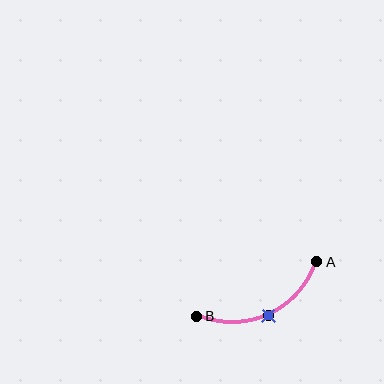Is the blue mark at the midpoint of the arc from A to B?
Yes. The blue mark lies on the arc at equal arc-length from both A and B — it is the arc midpoint.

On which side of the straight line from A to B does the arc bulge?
The arc bulges below the straight line connecting A and B.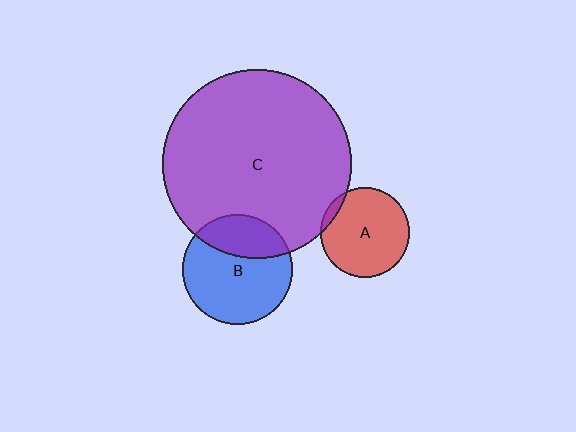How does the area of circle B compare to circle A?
Approximately 1.5 times.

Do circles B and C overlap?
Yes.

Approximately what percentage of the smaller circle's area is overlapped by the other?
Approximately 30%.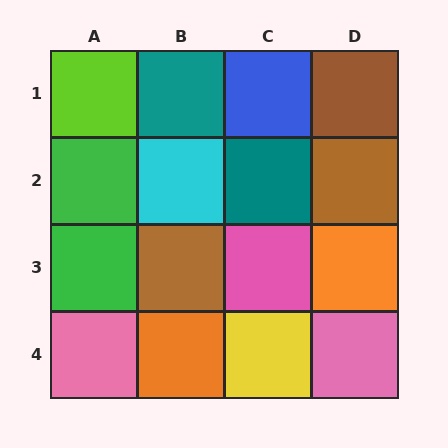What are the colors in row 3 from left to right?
Green, brown, pink, orange.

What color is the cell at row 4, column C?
Yellow.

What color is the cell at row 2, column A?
Green.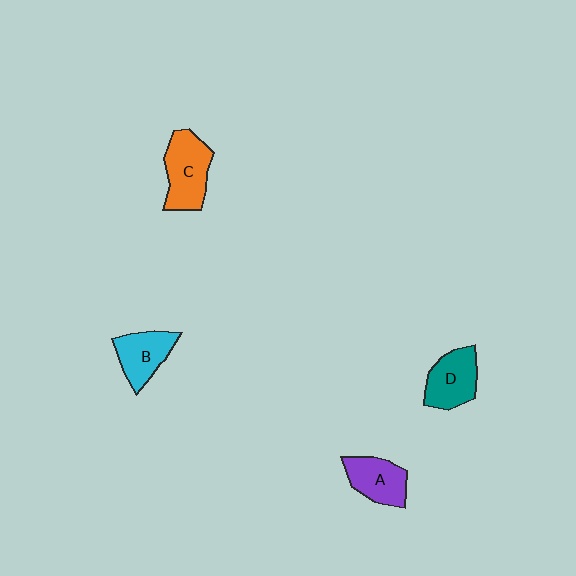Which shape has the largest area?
Shape C (orange).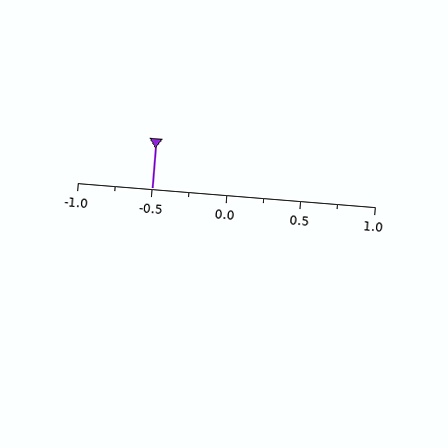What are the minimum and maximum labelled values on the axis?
The axis runs from -1.0 to 1.0.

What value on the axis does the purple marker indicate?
The marker indicates approximately -0.5.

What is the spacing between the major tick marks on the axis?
The major ticks are spaced 0.5 apart.